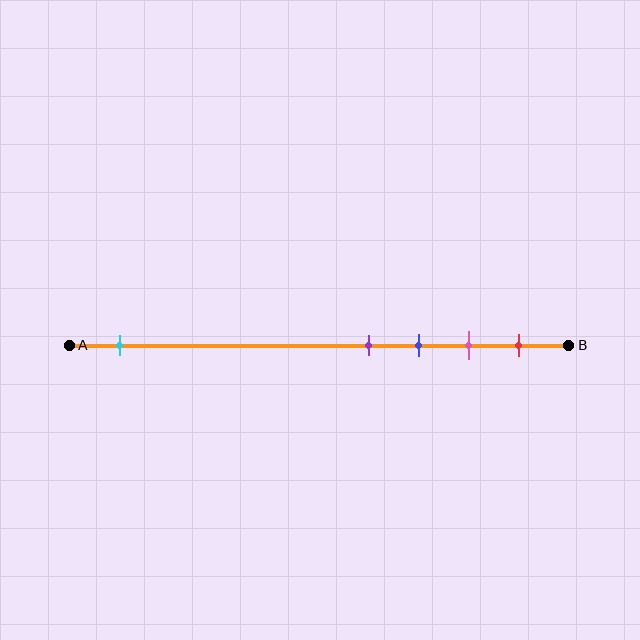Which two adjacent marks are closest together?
The purple and blue marks are the closest adjacent pair.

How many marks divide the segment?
There are 5 marks dividing the segment.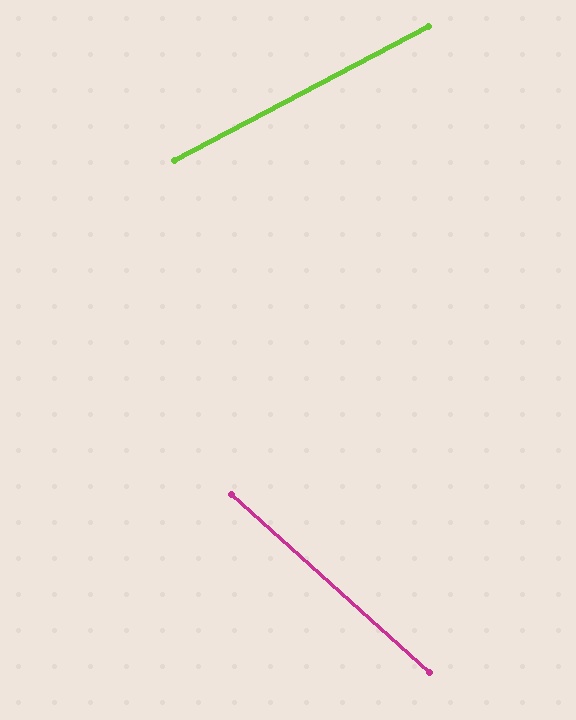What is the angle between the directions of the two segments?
Approximately 70 degrees.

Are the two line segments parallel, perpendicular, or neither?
Neither parallel nor perpendicular — they differ by about 70°.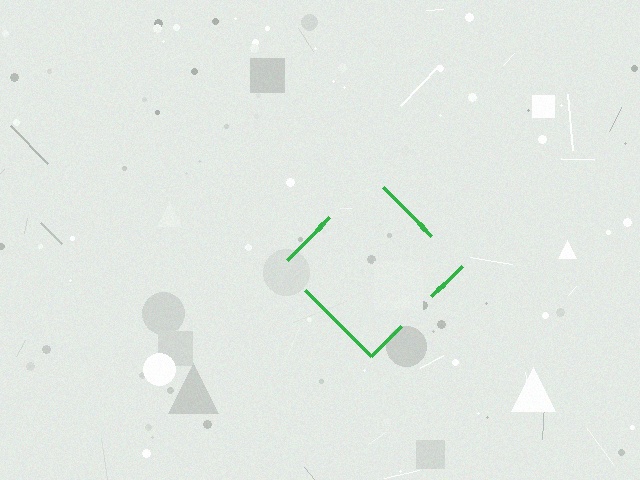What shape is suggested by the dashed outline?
The dashed outline suggests a diamond.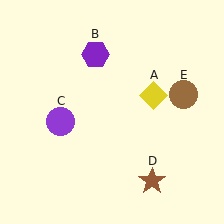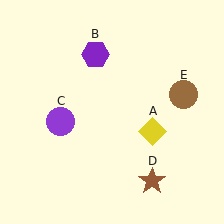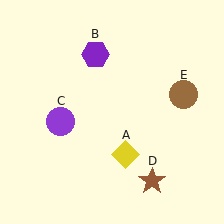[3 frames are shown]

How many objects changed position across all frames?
1 object changed position: yellow diamond (object A).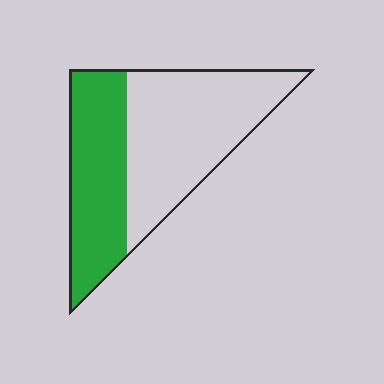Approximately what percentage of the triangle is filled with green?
Approximately 40%.